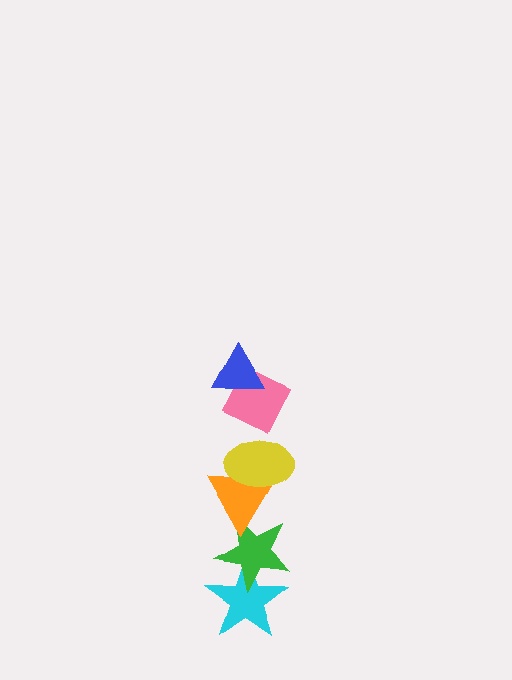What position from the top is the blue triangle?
The blue triangle is 1st from the top.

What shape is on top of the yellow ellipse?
The pink diamond is on top of the yellow ellipse.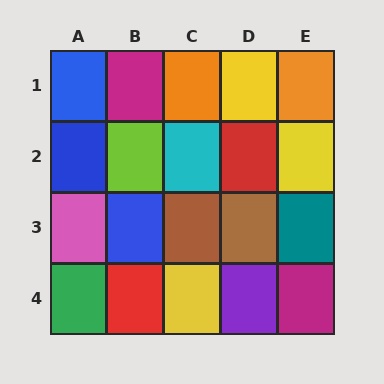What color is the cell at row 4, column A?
Green.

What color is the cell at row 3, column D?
Brown.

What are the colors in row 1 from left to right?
Blue, magenta, orange, yellow, orange.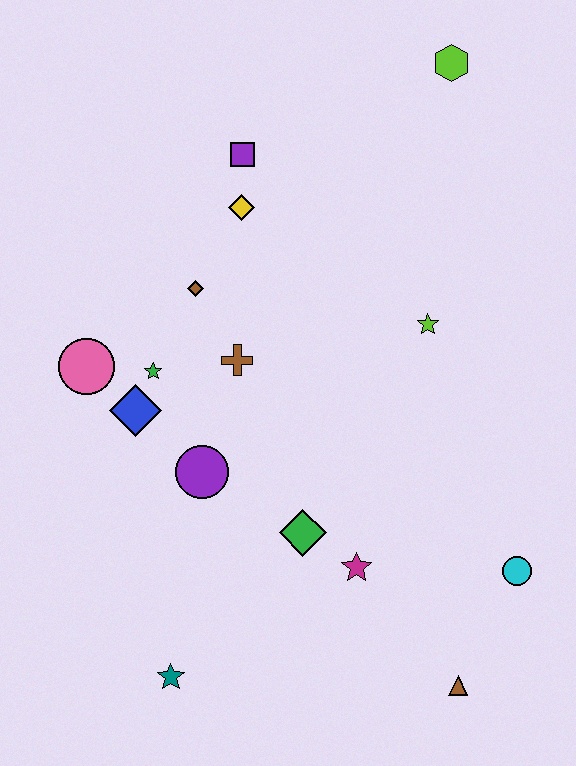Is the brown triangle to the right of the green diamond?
Yes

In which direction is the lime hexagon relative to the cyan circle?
The lime hexagon is above the cyan circle.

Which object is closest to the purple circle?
The blue diamond is closest to the purple circle.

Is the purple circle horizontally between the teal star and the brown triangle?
Yes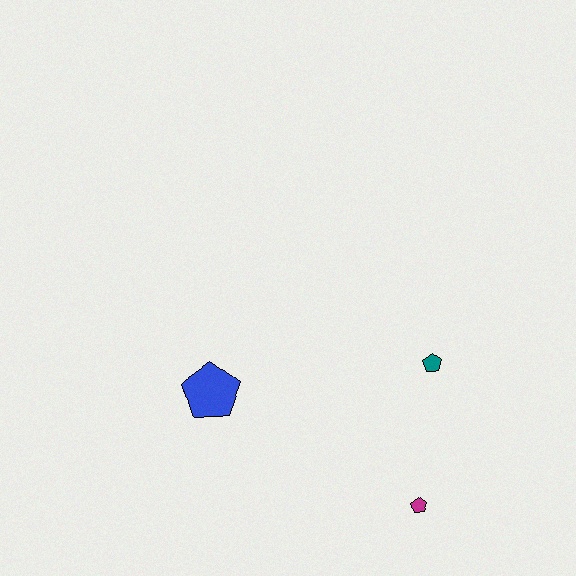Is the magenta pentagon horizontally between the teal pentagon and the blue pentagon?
Yes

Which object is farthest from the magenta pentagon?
The blue pentagon is farthest from the magenta pentagon.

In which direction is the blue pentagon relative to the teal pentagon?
The blue pentagon is to the left of the teal pentagon.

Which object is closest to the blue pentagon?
The teal pentagon is closest to the blue pentagon.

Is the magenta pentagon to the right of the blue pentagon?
Yes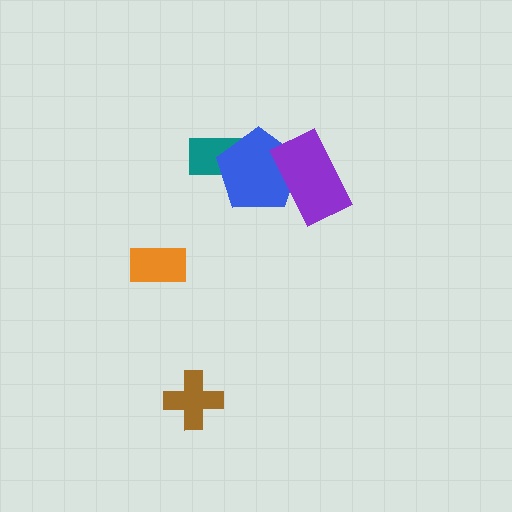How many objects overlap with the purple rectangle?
1 object overlaps with the purple rectangle.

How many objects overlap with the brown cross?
0 objects overlap with the brown cross.